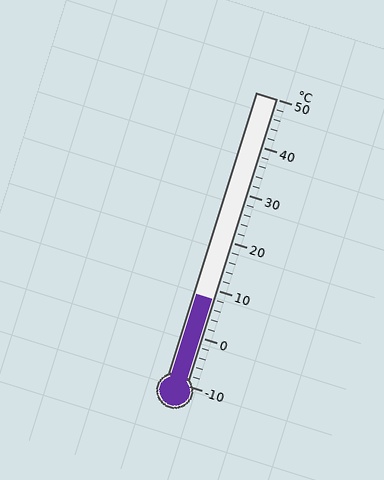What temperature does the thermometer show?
The thermometer shows approximately 8°C.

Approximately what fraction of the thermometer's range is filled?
The thermometer is filled to approximately 30% of its range.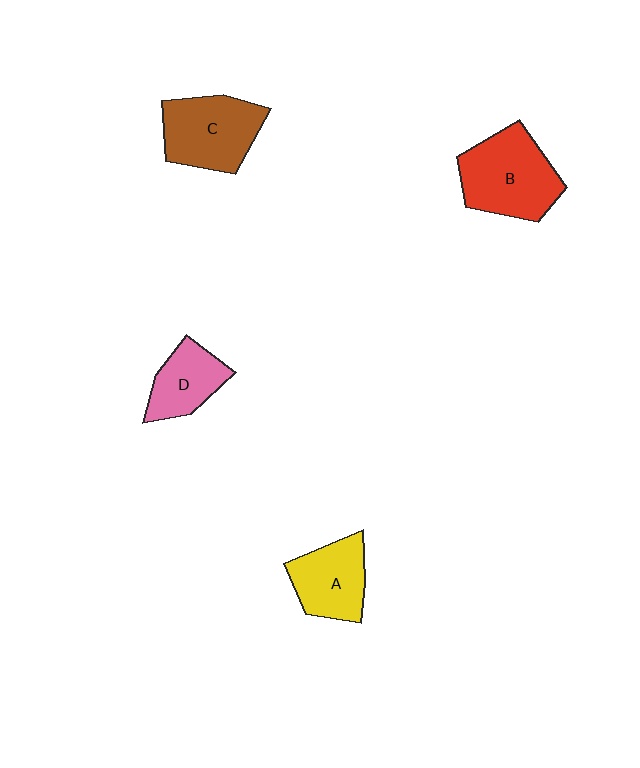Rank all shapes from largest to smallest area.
From largest to smallest: B (red), C (brown), A (yellow), D (pink).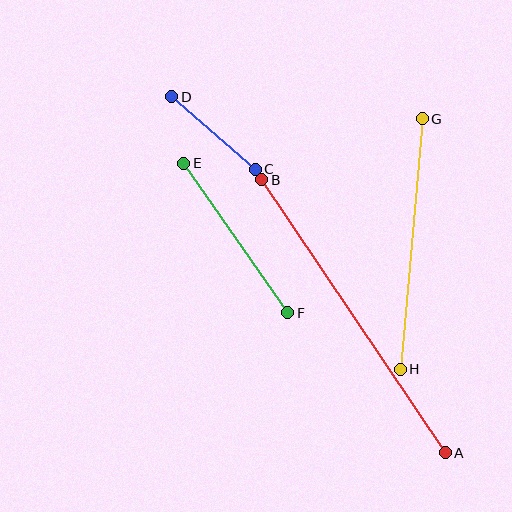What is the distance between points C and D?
The distance is approximately 111 pixels.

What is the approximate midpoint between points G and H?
The midpoint is at approximately (411, 244) pixels.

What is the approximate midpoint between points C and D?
The midpoint is at approximately (213, 133) pixels.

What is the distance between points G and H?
The distance is approximately 252 pixels.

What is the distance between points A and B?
The distance is approximately 329 pixels.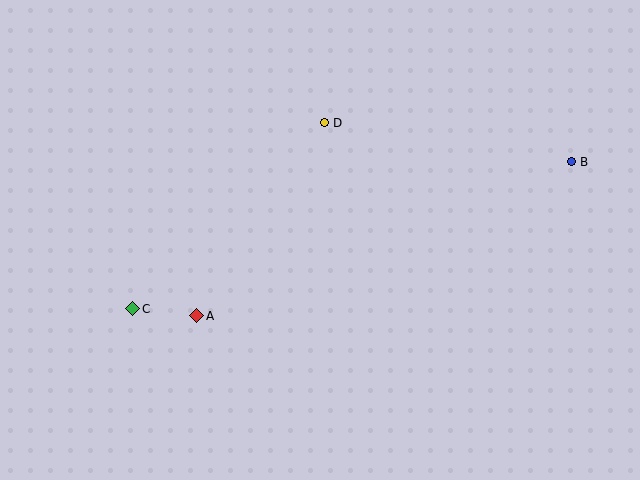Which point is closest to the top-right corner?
Point B is closest to the top-right corner.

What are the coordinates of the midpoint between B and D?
The midpoint between B and D is at (448, 142).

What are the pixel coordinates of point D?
Point D is at (324, 123).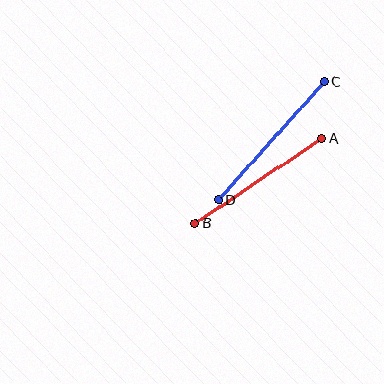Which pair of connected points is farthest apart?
Points C and D are farthest apart.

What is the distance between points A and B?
The distance is approximately 152 pixels.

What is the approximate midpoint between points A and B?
The midpoint is at approximately (258, 181) pixels.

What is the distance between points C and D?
The distance is approximately 159 pixels.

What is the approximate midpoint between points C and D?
The midpoint is at approximately (271, 141) pixels.